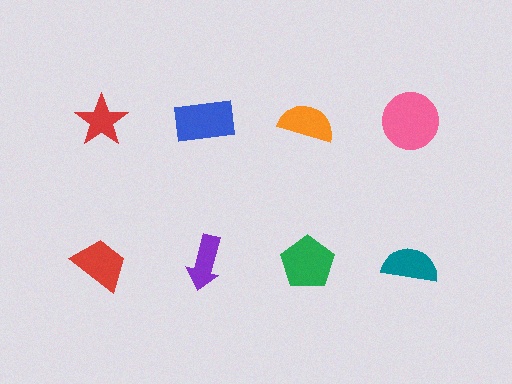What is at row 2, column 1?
A red trapezoid.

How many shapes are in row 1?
4 shapes.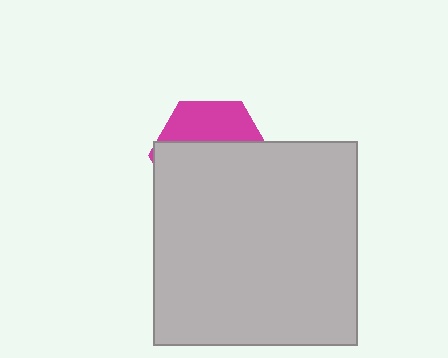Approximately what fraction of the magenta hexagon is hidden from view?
Roughly 66% of the magenta hexagon is hidden behind the light gray square.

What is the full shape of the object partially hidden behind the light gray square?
The partially hidden object is a magenta hexagon.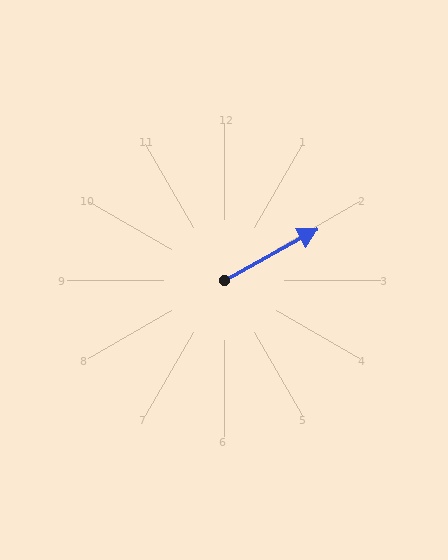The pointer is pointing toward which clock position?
Roughly 2 o'clock.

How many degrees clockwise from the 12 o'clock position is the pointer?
Approximately 61 degrees.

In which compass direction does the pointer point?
Northeast.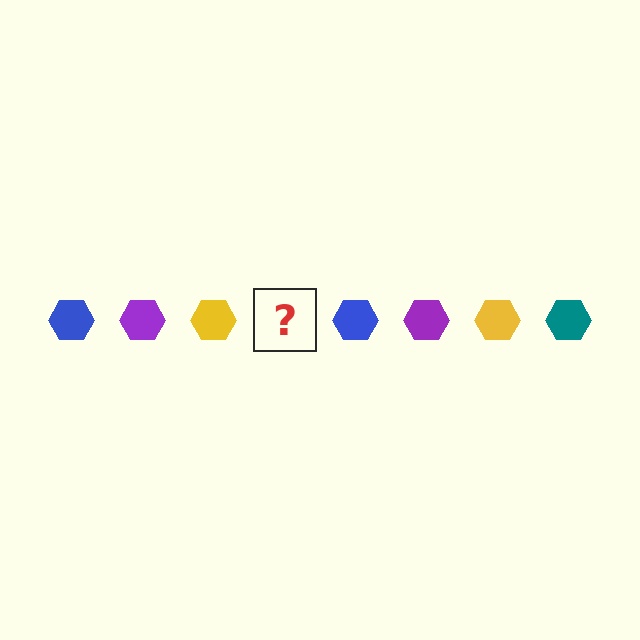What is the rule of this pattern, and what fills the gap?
The rule is that the pattern cycles through blue, purple, yellow, teal hexagons. The gap should be filled with a teal hexagon.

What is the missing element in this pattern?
The missing element is a teal hexagon.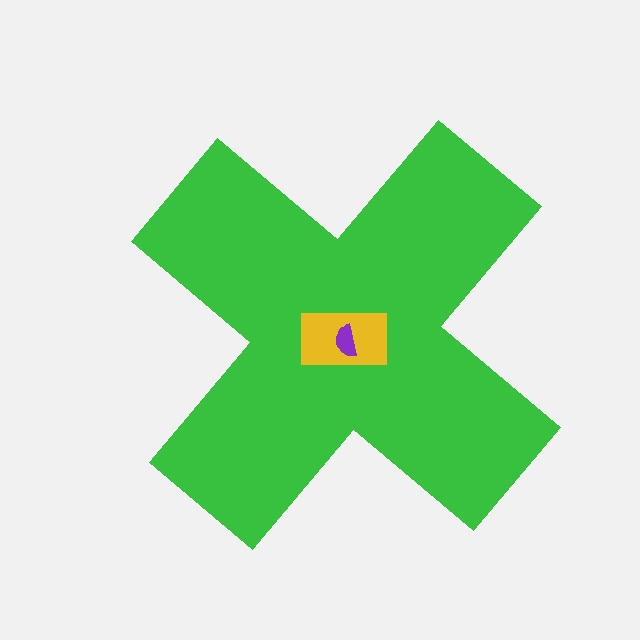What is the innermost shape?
The purple semicircle.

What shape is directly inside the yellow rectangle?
The purple semicircle.